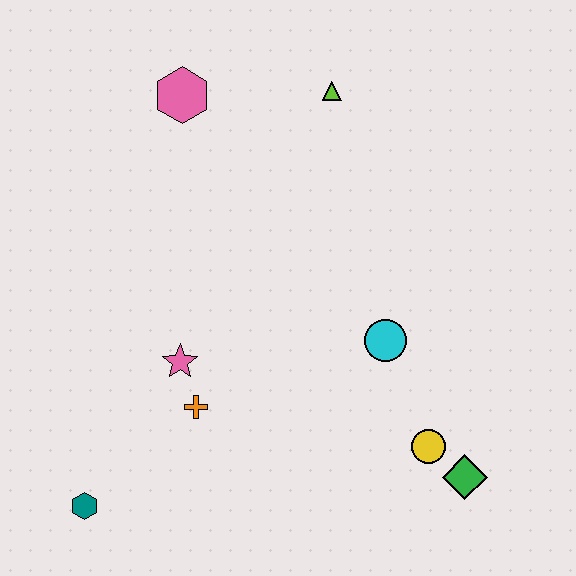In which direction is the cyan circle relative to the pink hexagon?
The cyan circle is below the pink hexagon.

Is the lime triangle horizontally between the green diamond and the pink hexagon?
Yes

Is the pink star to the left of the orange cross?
Yes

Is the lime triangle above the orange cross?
Yes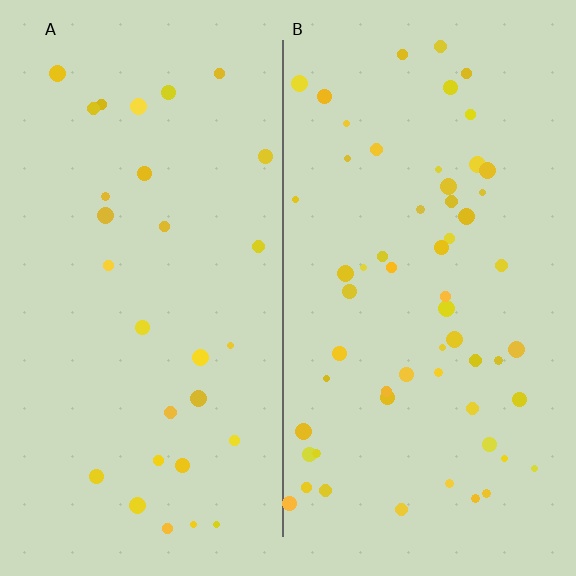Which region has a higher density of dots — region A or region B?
B (the right).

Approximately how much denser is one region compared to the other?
Approximately 2.0× — region B over region A.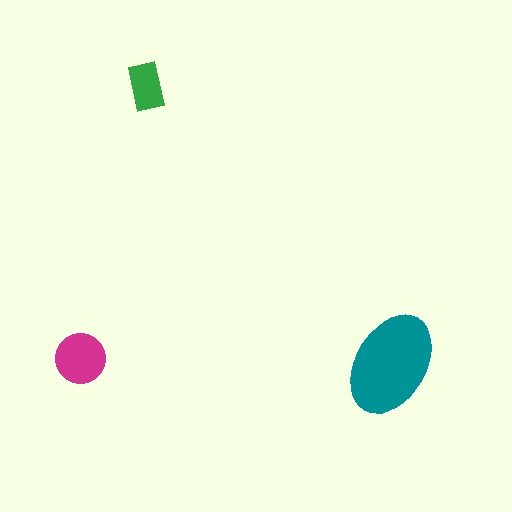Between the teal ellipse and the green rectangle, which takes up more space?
The teal ellipse.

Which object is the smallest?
The green rectangle.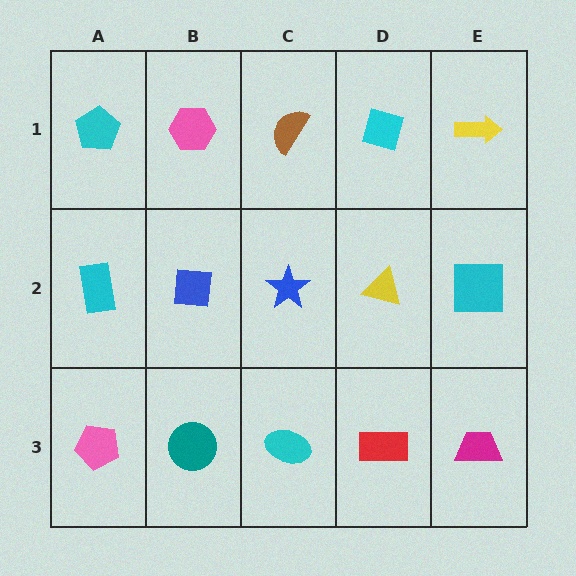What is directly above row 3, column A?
A cyan rectangle.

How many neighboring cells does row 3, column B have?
3.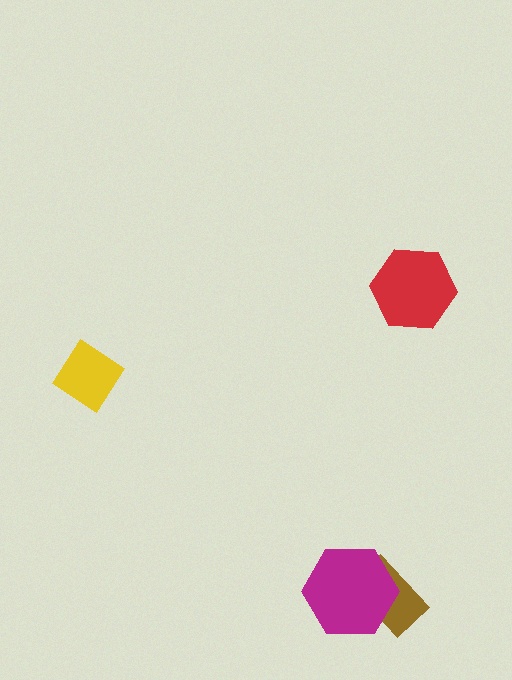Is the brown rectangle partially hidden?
Yes, it is partially covered by another shape.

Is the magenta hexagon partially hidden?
No, no other shape covers it.